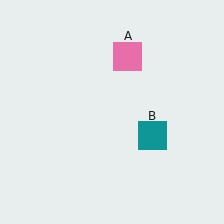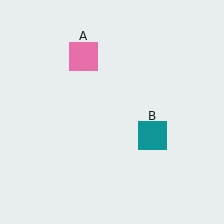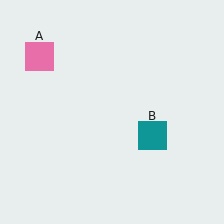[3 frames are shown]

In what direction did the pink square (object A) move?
The pink square (object A) moved left.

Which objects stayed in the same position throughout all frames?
Teal square (object B) remained stationary.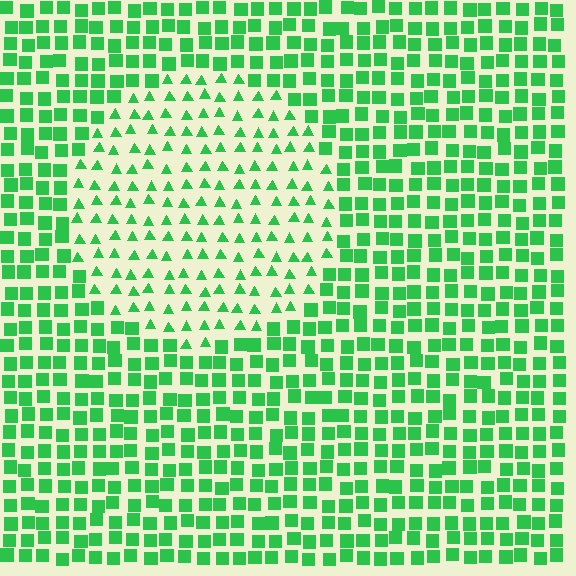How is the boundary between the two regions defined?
The boundary is defined by a change in element shape: triangles inside vs. squares outside. All elements share the same color and spacing.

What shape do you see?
I see a circle.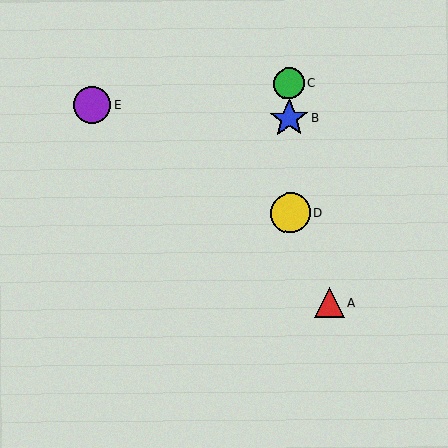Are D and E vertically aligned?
No, D is at x≈290 and E is at x≈92.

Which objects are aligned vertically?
Objects B, C, D are aligned vertically.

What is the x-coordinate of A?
Object A is at x≈329.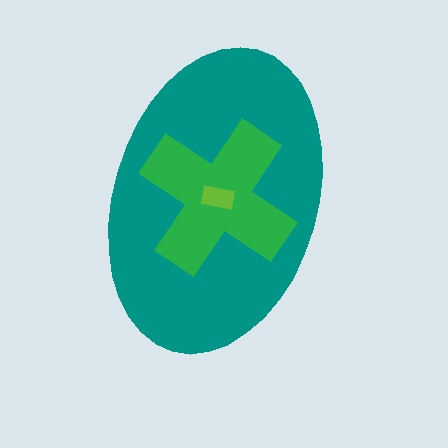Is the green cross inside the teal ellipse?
Yes.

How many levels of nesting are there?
3.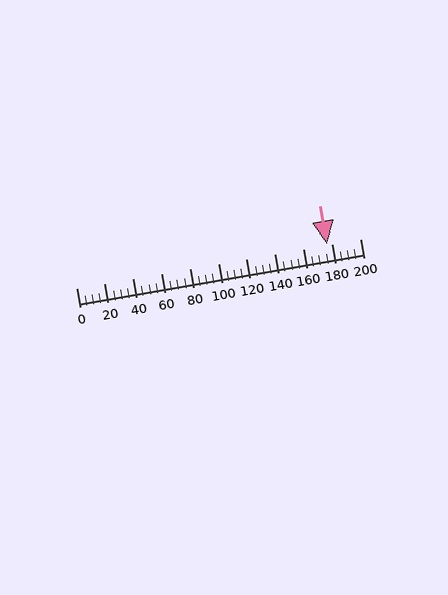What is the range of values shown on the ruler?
The ruler shows values from 0 to 200.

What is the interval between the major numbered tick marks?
The major tick marks are spaced 20 units apart.